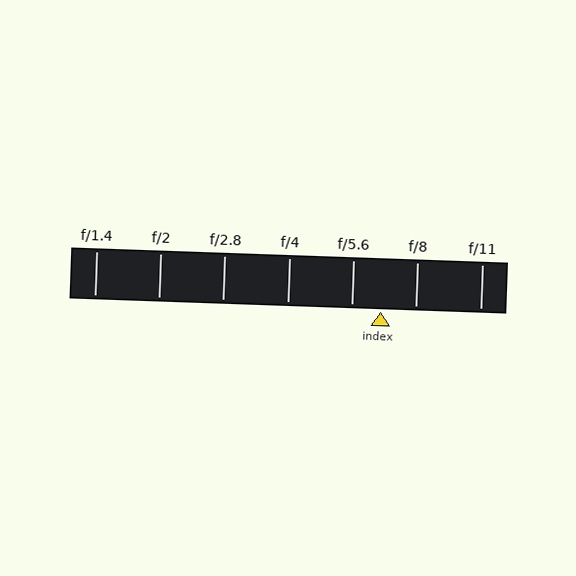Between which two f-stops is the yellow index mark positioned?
The index mark is between f/5.6 and f/8.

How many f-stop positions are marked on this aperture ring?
There are 7 f-stop positions marked.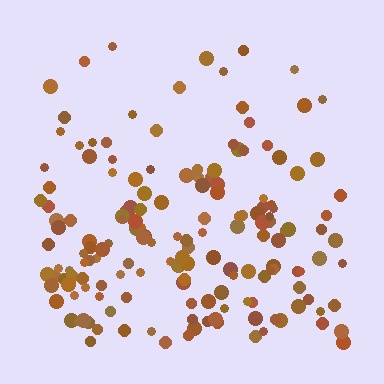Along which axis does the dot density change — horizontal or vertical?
Vertical.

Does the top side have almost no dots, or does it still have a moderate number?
Still a moderate number, just noticeably fewer than the bottom.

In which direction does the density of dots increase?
From top to bottom, with the bottom side densest.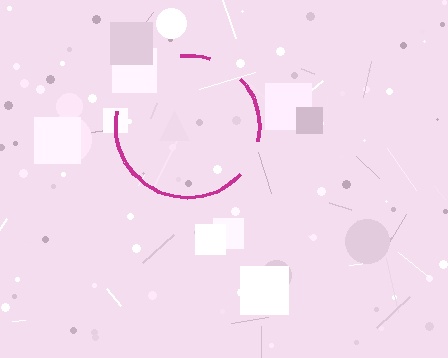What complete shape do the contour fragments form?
The contour fragments form a circle.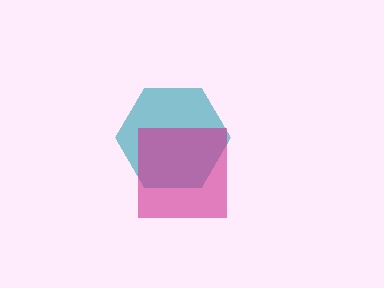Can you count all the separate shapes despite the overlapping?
Yes, there are 2 separate shapes.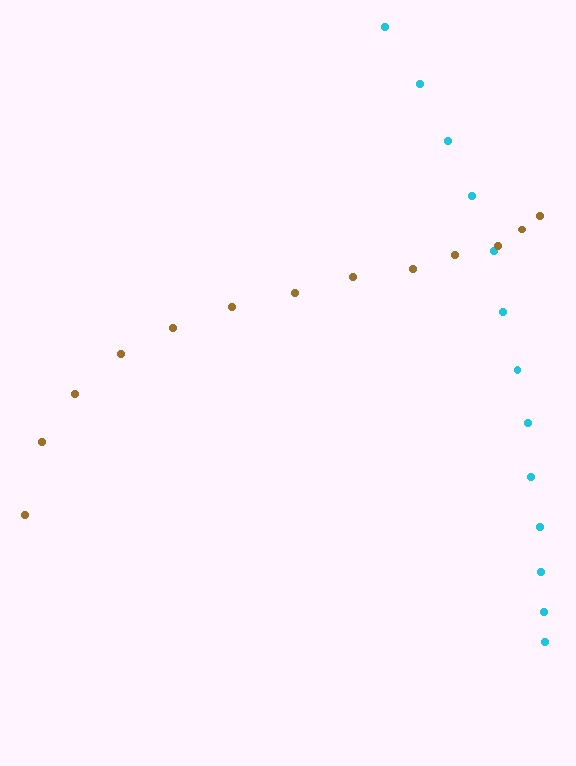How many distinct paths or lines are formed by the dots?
There are 2 distinct paths.